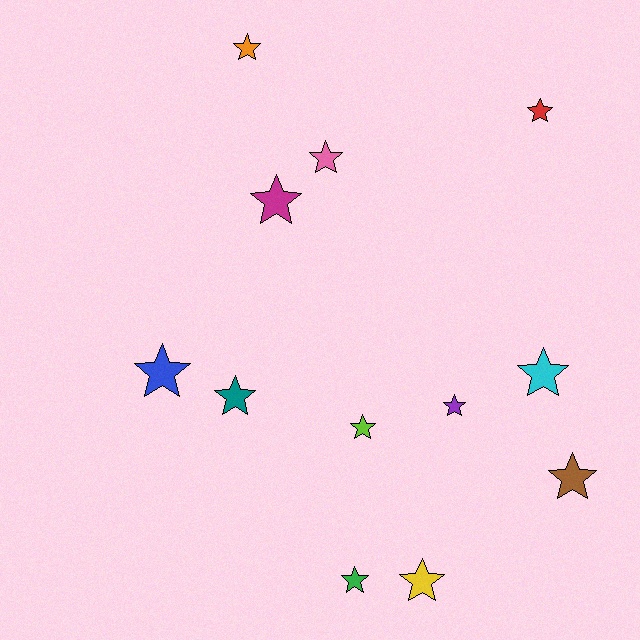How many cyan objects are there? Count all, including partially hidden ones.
There is 1 cyan object.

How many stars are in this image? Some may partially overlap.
There are 12 stars.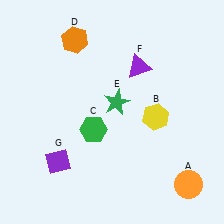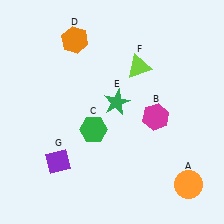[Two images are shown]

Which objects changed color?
B changed from yellow to magenta. F changed from purple to lime.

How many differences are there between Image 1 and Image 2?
There are 2 differences between the two images.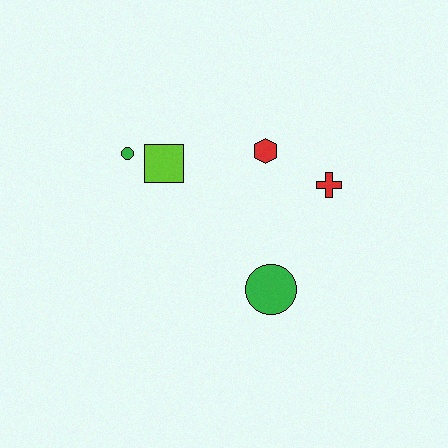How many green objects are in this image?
There are 2 green objects.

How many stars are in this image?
There are no stars.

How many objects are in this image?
There are 5 objects.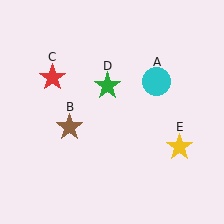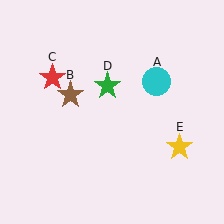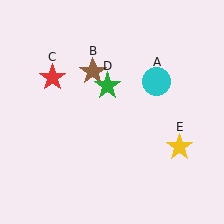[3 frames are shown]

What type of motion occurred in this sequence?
The brown star (object B) rotated clockwise around the center of the scene.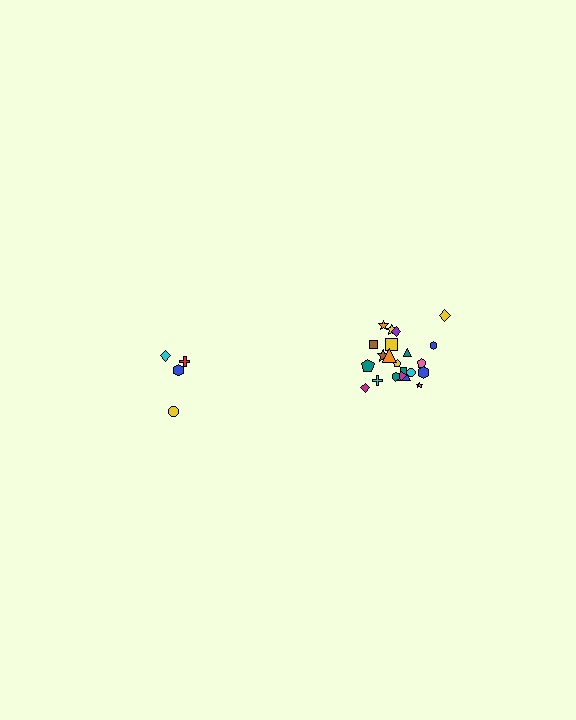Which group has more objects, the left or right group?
The right group.